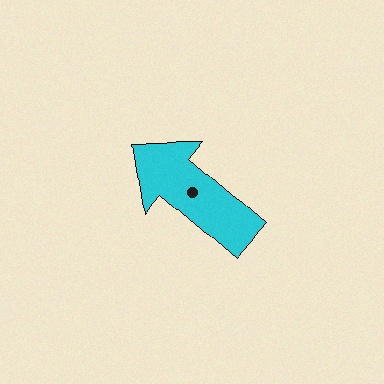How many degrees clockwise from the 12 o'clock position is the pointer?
Approximately 310 degrees.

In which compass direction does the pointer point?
Northwest.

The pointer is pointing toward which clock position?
Roughly 10 o'clock.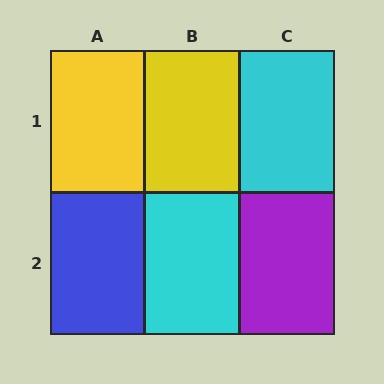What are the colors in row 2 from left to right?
Blue, cyan, purple.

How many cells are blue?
1 cell is blue.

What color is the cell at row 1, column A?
Yellow.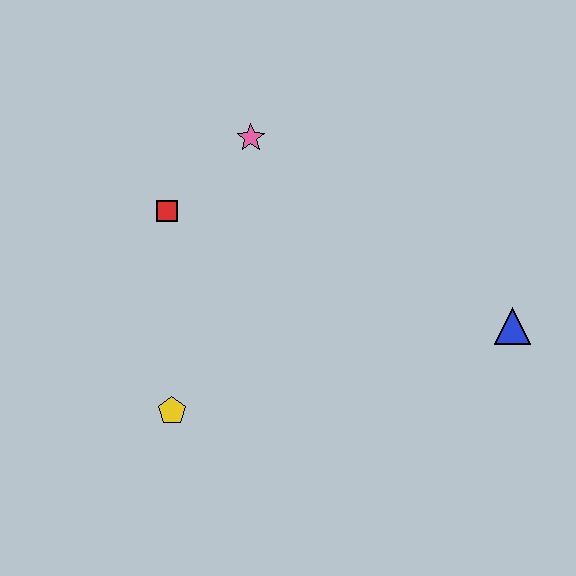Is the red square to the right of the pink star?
No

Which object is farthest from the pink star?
The blue triangle is farthest from the pink star.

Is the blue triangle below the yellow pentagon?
No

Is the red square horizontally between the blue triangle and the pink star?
No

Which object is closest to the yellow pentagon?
The red square is closest to the yellow pentagon.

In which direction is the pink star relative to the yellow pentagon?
The pink star is above the yellow pentagon.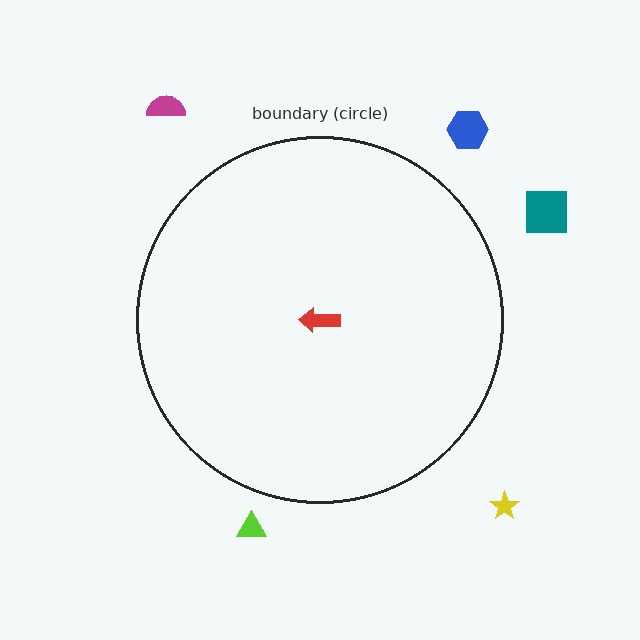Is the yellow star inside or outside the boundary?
Outside.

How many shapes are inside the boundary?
1 inside, 5 outside.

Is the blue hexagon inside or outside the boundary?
Outside.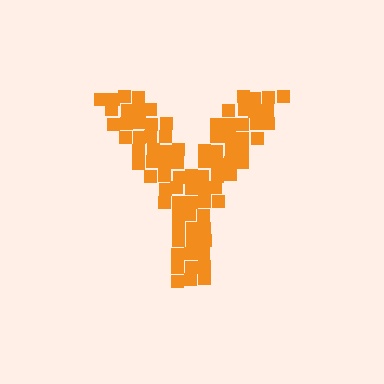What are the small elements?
The small elements are squares.